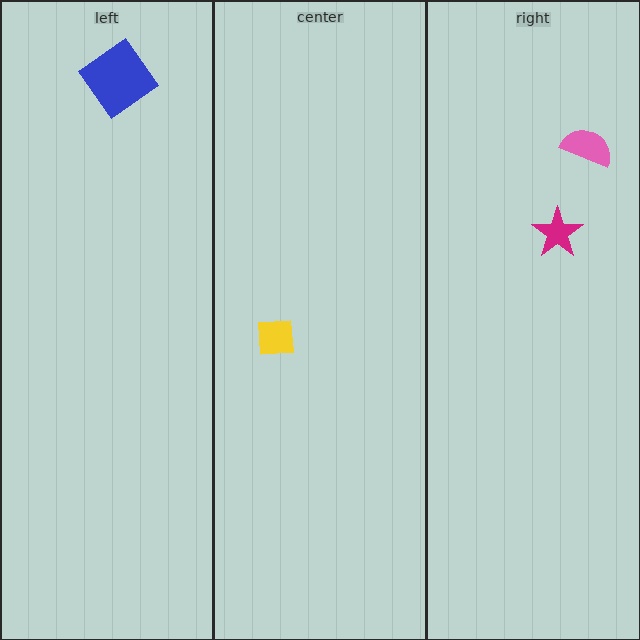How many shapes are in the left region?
1.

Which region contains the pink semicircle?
The right region.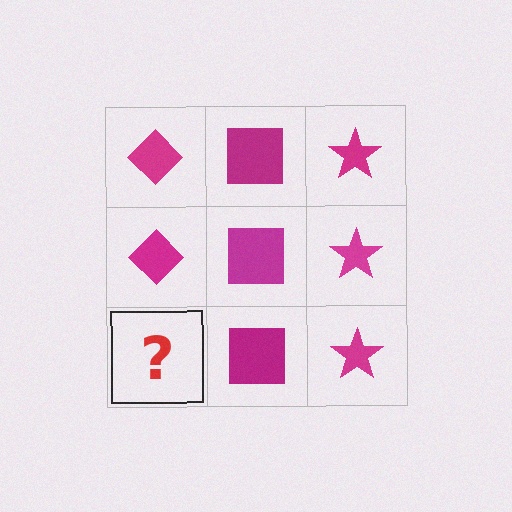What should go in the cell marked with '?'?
The missing cell should contain a magenta diamond.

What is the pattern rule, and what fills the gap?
The rule is that each column has a consistent shape. The gap should be filled with a magenta diamond.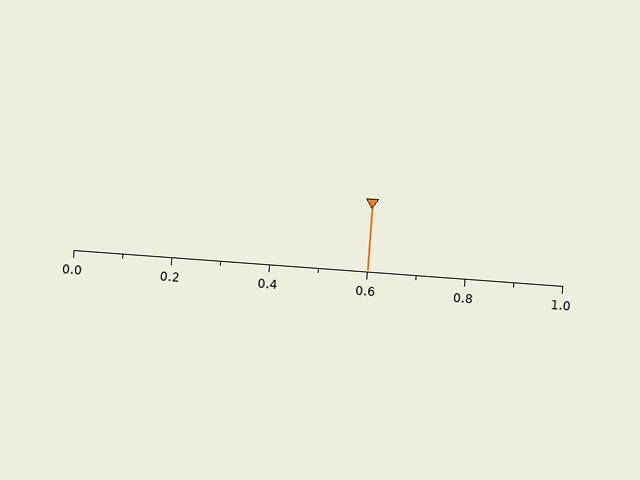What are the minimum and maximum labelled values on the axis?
The axis runs from 0.0 to 1.0.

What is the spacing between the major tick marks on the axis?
The major ticks are spaced 0.2 apart.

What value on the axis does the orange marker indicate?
The marker indicates approximately 0.6.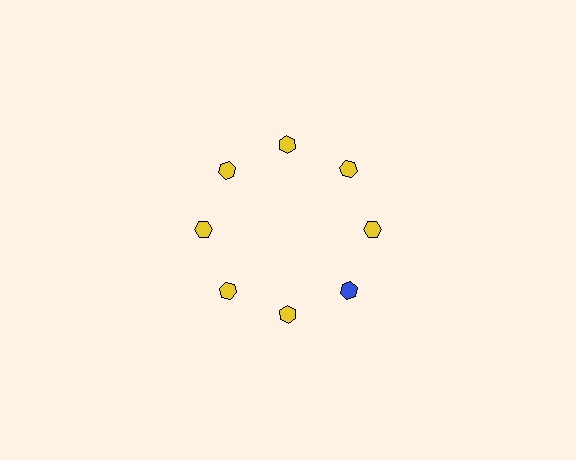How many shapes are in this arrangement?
There are 8 shapes arranged in a ring pattern.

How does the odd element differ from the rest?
It has a different color: blue instead of yellow.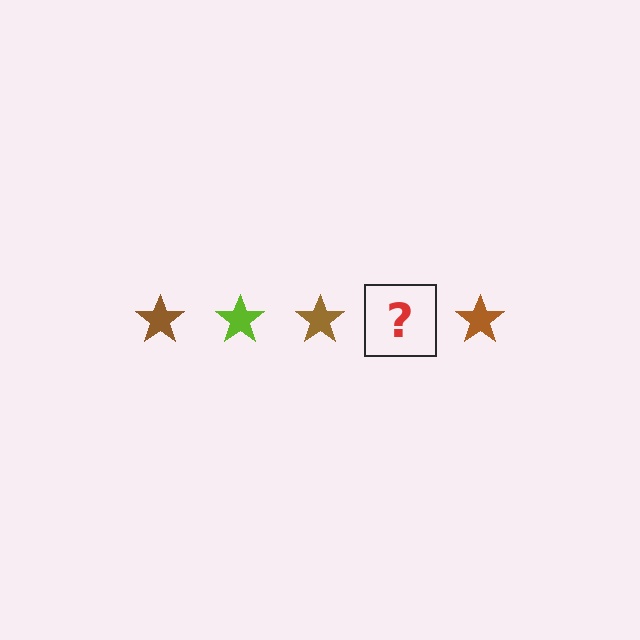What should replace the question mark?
The question mark should be replaced with a lime star.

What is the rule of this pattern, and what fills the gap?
The rule is that the pattern cycles through brown, lime stars. The gap should be filled with a lime star.